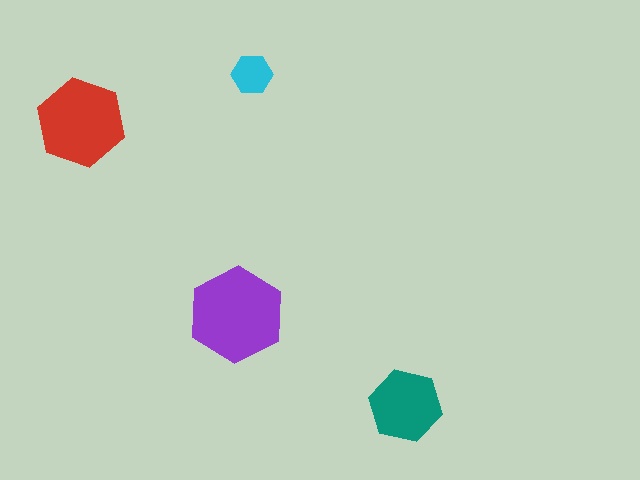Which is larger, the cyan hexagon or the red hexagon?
The red one.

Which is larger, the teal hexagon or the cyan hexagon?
The teal one.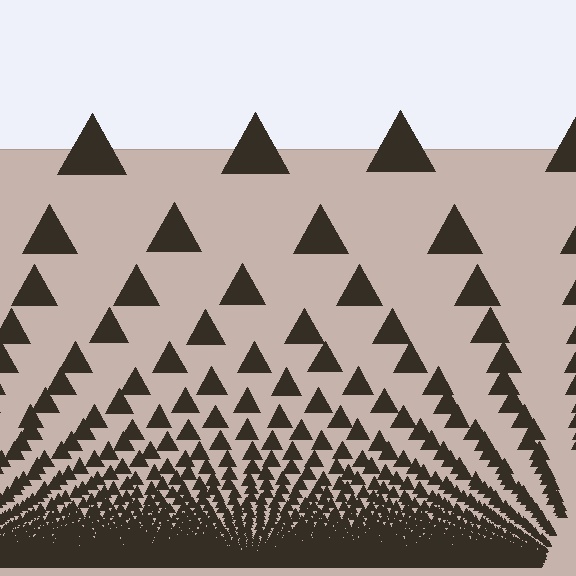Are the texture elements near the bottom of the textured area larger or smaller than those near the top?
Smaller. The gradient is inverted — elements near the bottom are smaller and denser.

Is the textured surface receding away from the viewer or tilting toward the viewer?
The surface appears to tilt toward the viewer. Texture elements get larger and sparser toward the top.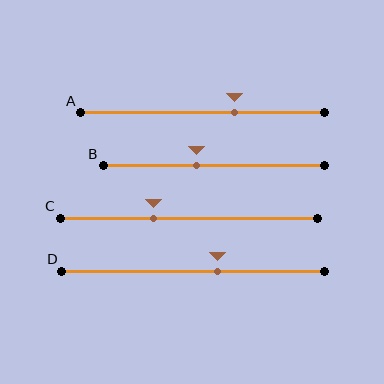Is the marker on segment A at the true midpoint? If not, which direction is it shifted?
No, the marker on segment A is shifted to the right by about 13% of the segment length.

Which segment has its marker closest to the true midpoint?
Segment B has its marker closest to the true midpoint.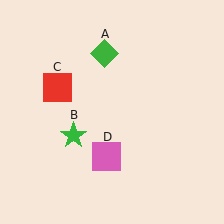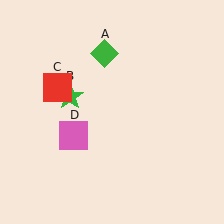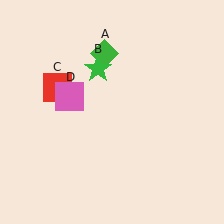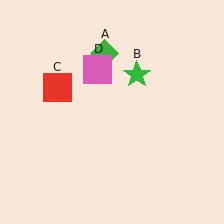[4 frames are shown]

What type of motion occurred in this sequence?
The green star (object B), pink square (object D) rotated clockwise around the center of the scene.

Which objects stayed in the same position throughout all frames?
Green diamond (object A) and red square (object C) remained stationary.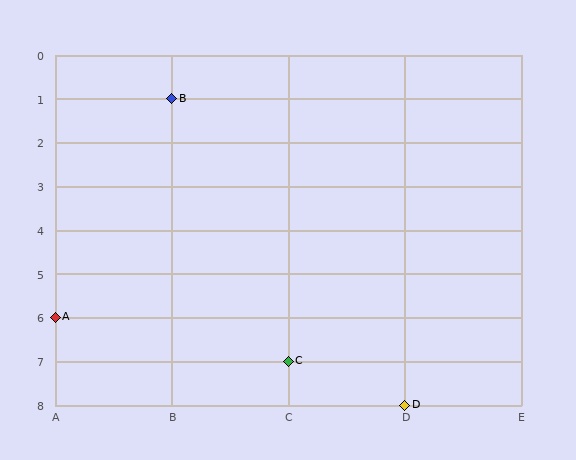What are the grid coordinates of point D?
Point D is at grid coordinates (D, 8).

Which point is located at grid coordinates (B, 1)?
Point B is at (B, 1).